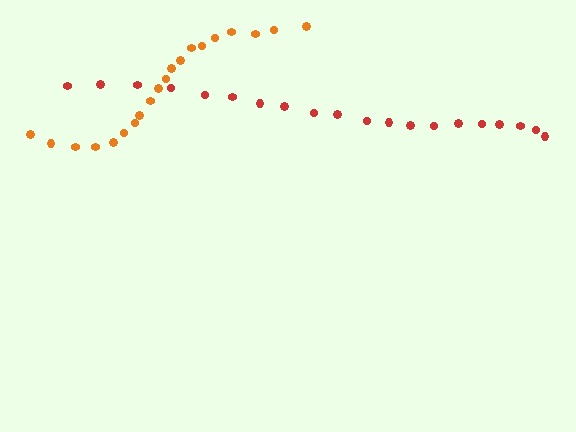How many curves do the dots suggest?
There are 2 distinct paths.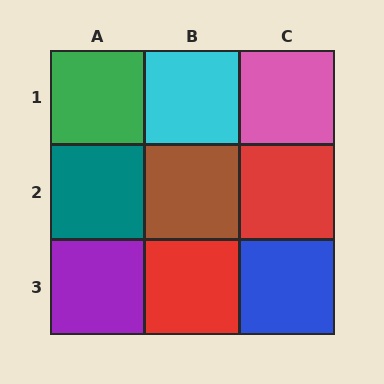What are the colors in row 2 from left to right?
Teal, brown, red.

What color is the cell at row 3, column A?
Purple.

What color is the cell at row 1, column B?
Cyan.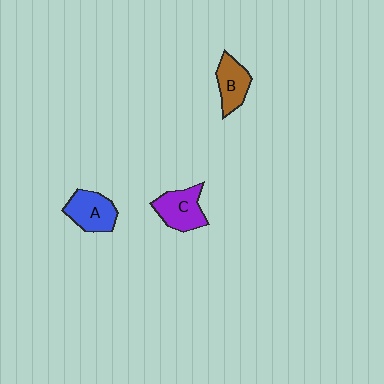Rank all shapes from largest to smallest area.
From largest to smallest: C (purple), A (blue), B (brown).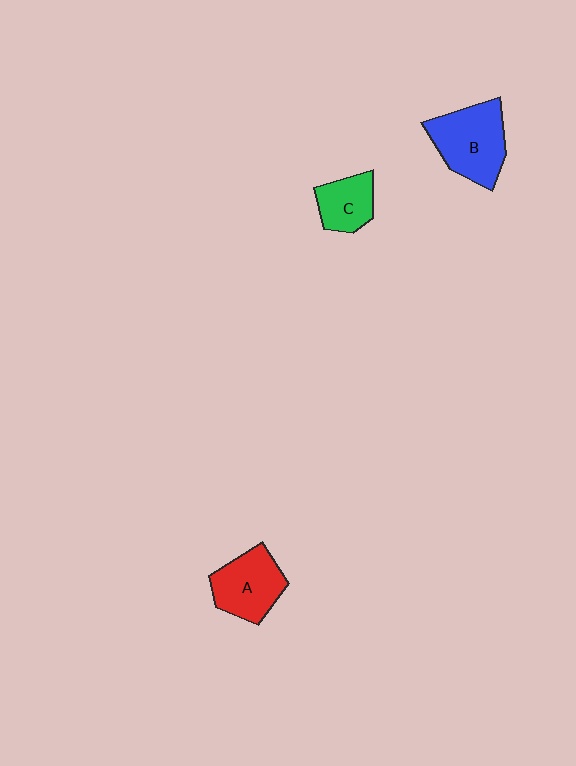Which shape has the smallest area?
Shape C (green).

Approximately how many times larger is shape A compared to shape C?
Approximately 1.4 times.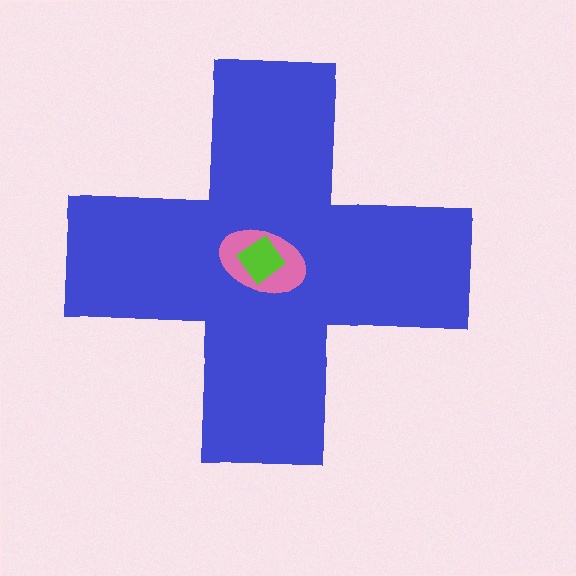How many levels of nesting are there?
3.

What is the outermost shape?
The blue cross.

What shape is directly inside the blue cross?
The pink ellipse.